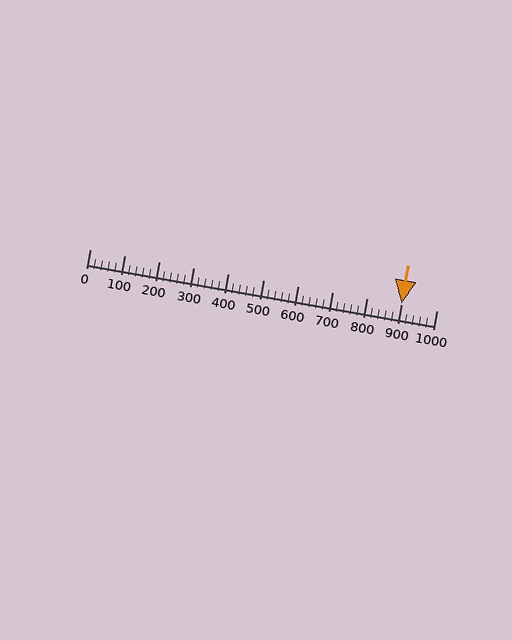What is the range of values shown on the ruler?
The ruler shows values from 0 to 1000.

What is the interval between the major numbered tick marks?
The major tick marks are spaced 100 units apart.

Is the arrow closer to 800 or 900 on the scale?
The arrow is closer to 900.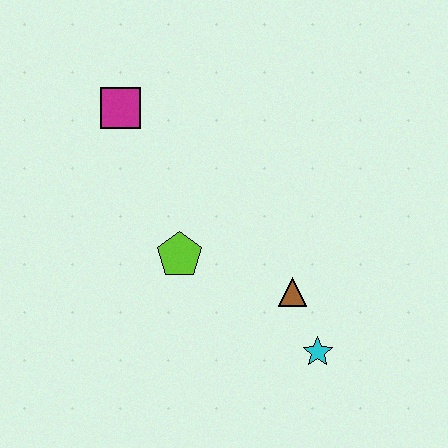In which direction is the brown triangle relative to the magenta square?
The brown triangle is below the magenta square.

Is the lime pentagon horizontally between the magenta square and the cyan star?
Yes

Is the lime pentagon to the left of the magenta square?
No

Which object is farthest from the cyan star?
The magenta square is farthest from the cyan star.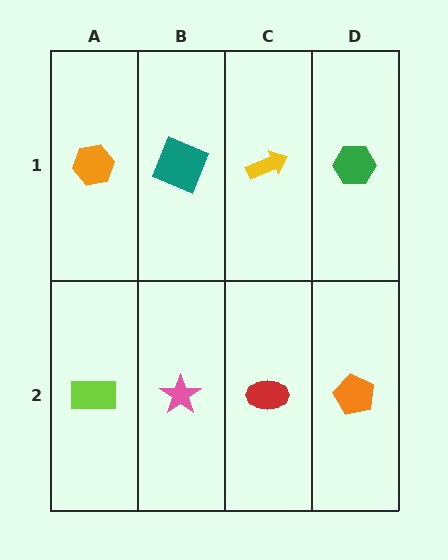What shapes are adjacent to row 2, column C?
A yellow arrow (row 1, column C), a pink star (row 2, column B), an orange pentagon (row 2, column D).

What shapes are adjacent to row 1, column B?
A pink star (row 2, column B), an orange hexagon (row 1, column A), a yellow arrow (row 1, column C).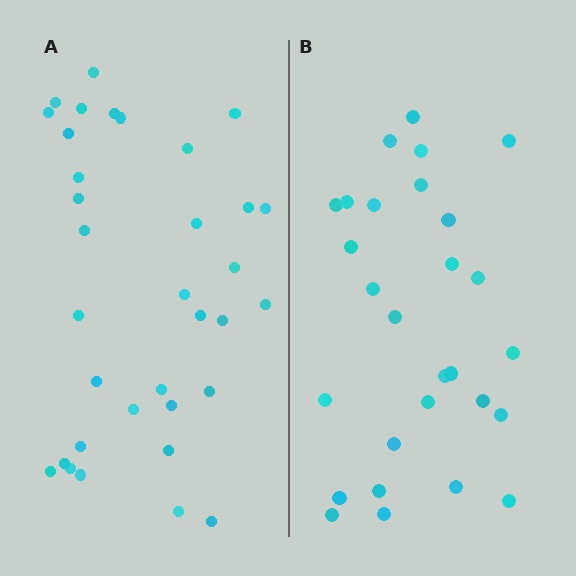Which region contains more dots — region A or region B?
Region A (the left region) has more dots.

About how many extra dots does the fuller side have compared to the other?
Region A has about 6 more dots than region B.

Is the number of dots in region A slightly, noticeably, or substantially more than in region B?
Region A has only slightly more — the two regions are fairly close. The ratio is roughly 1.2 to 1.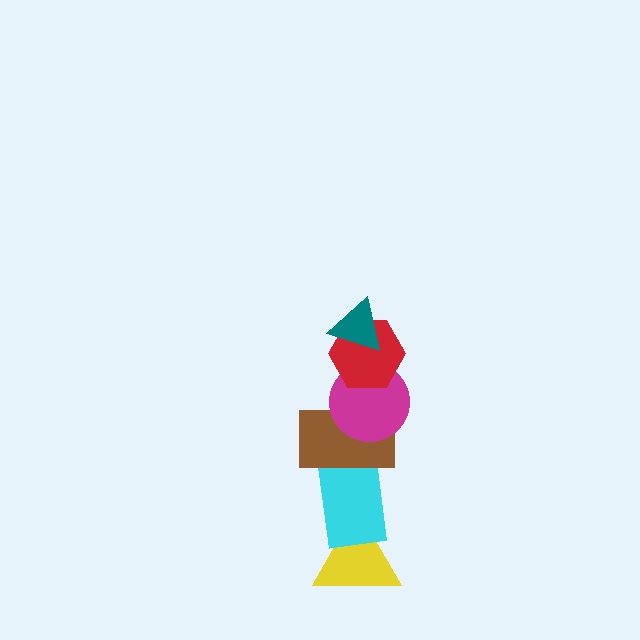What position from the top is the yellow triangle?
The yellow triangle is 6th from the top.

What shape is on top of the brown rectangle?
The magenta circle is on top of the brown rectangle.